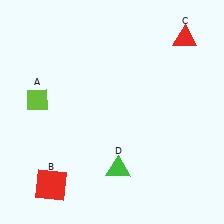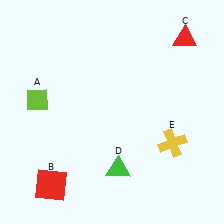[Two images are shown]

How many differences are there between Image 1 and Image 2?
There is 1 difference between the two images.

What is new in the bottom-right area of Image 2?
A yellow cross (E) was added in the bottom-right area of Image 2.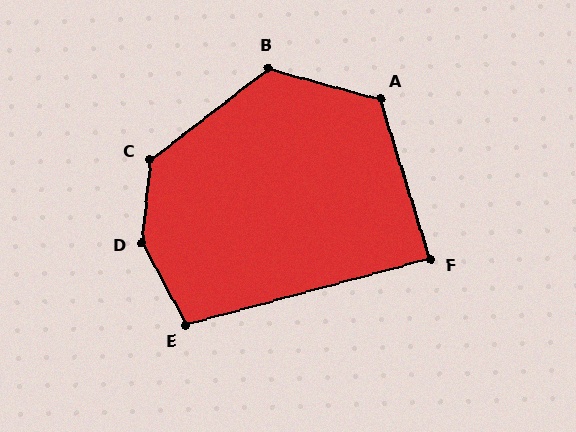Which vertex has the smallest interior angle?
F, at approximately 88 degrees.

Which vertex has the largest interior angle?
D, at approximately 145 degrees.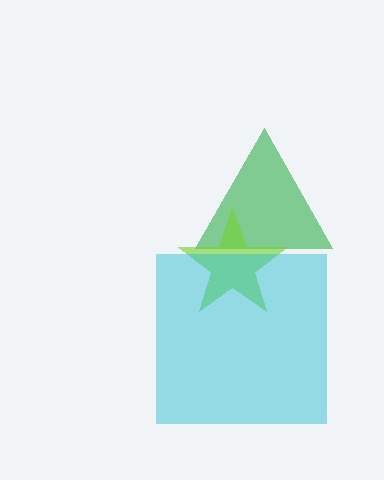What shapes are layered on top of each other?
The layered shapes are: a green triangle, a lime star, a cyan square.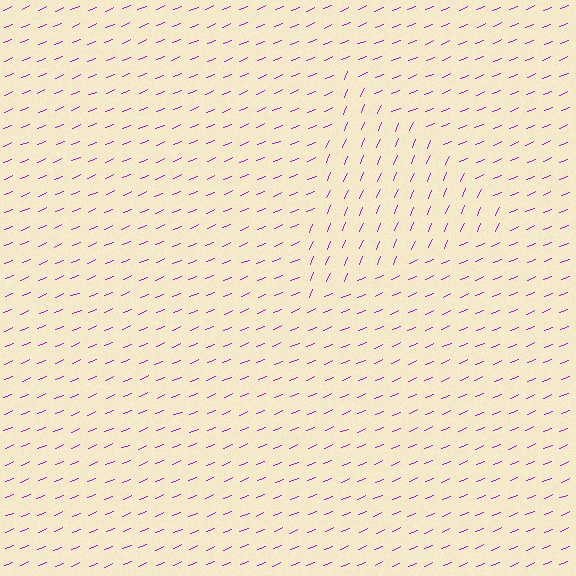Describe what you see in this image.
The image is filled with small purple line segments. A triangle region in the image has lines oriented differently from the surrounding lines, creating a visible texture boundary.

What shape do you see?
I see a triangle.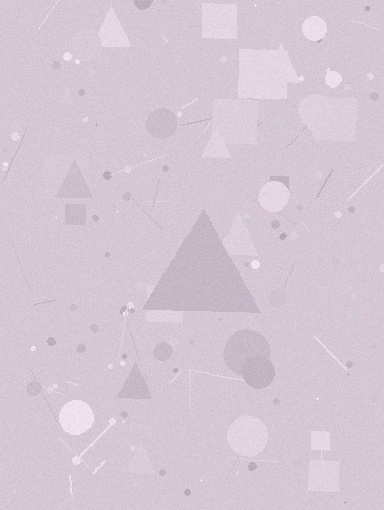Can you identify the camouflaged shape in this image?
The camouflaged shape is a triangle.